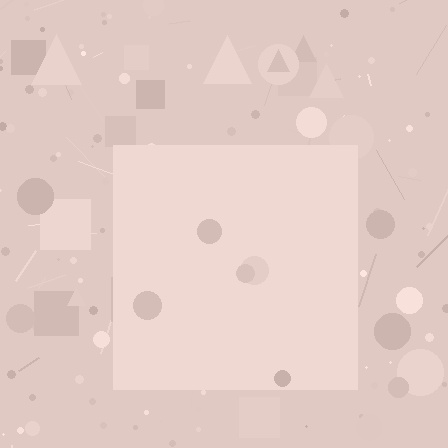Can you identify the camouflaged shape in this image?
The camouflaged shape is a square.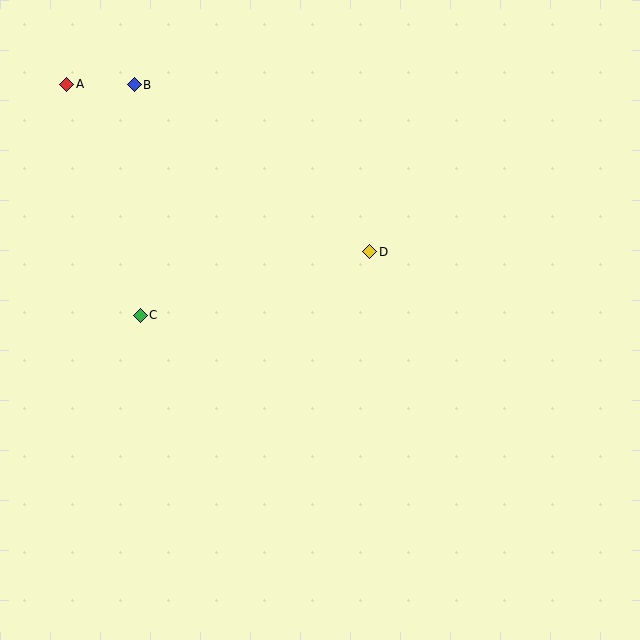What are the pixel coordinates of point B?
Point B is at (134, 85).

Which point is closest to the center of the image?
Point D at (370, 252) is closest to the center.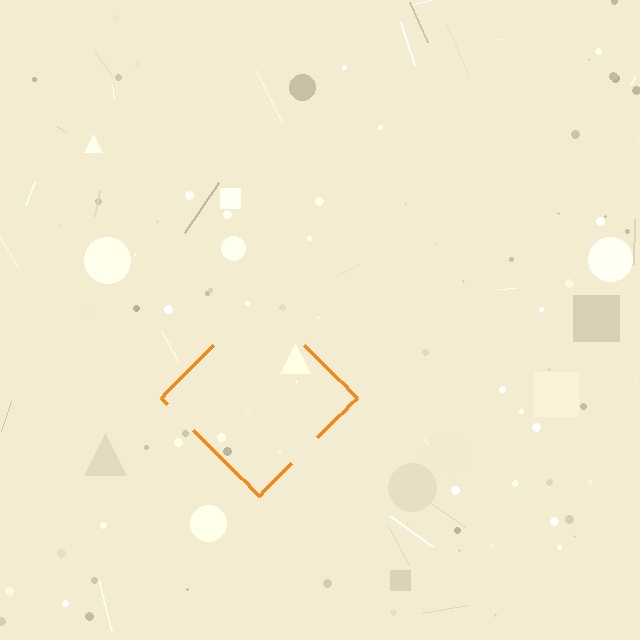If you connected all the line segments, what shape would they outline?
They would outline a diamond.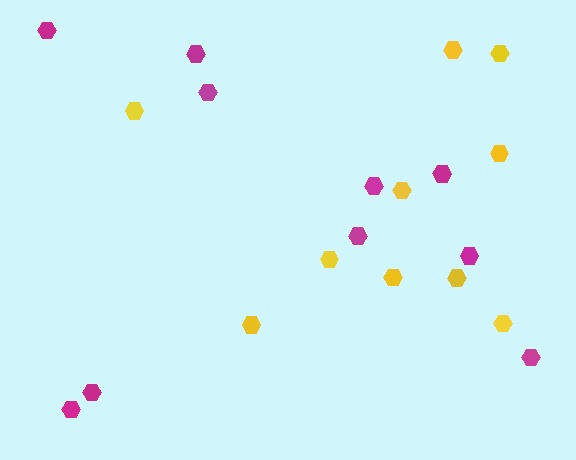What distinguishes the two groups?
There are 2 groups: one group of magenta hexagons (10) and one group of yellow hexagons (10).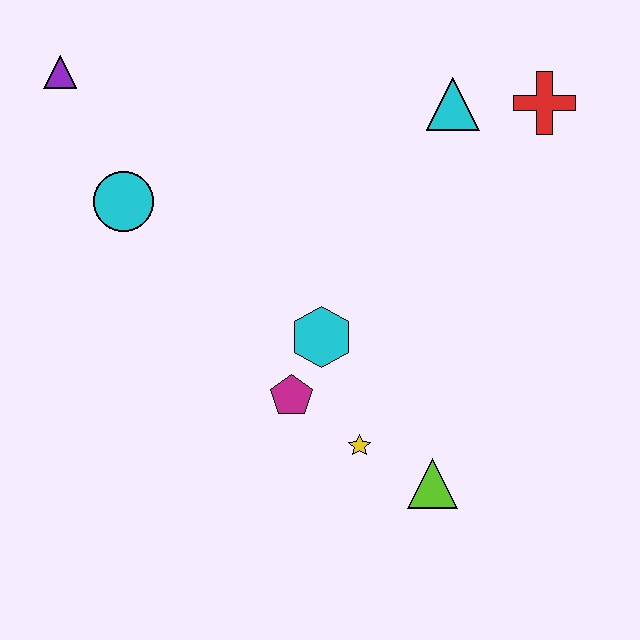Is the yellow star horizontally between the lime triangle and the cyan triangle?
No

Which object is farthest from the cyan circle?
The red cross is farthest from the cyan circle.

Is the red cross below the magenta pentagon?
No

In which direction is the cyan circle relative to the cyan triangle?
The cyan circle is to the left of the cyan triangle.